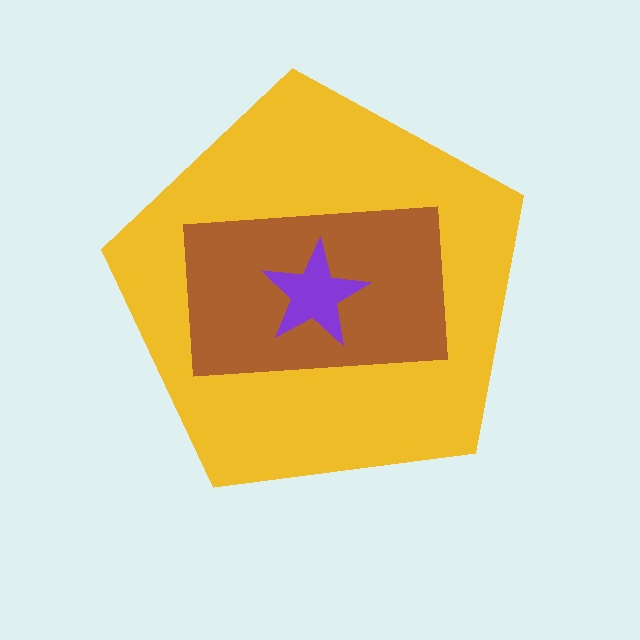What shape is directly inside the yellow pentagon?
The brown rectangle.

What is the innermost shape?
The purple star.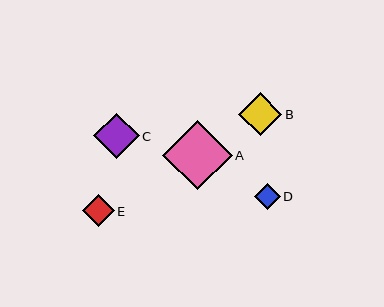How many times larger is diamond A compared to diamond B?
Diamond A is approximately 1.6 times the size of diamond B.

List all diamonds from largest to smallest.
From largest to smallest: A, C, B, E, D.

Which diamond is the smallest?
Diamond D is the smallest with a size of approximately 26 pixels.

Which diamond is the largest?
Diamond A is the largest with a size of approximately 69 pixels.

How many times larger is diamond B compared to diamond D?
Diamond B is approximately 1.6 times the size of diamond D.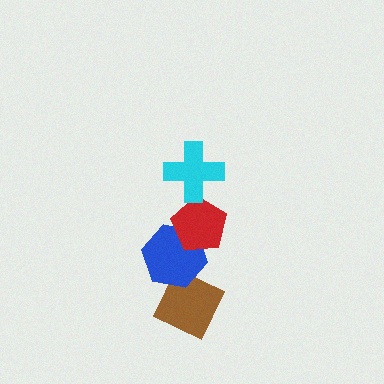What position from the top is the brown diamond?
The brown diamond is 4th from the top.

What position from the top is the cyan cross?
The cyan cross is 1st from the top.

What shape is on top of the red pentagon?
The cyan cross is on top of the red pentagon.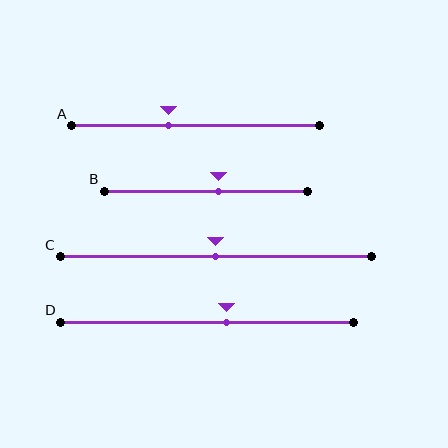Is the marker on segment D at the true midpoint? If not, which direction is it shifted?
No, the marker on segment D is shifted to the right by about 7% of the segment length.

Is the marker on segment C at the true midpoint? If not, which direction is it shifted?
Yes, the marker on segment C is at the true midpoint.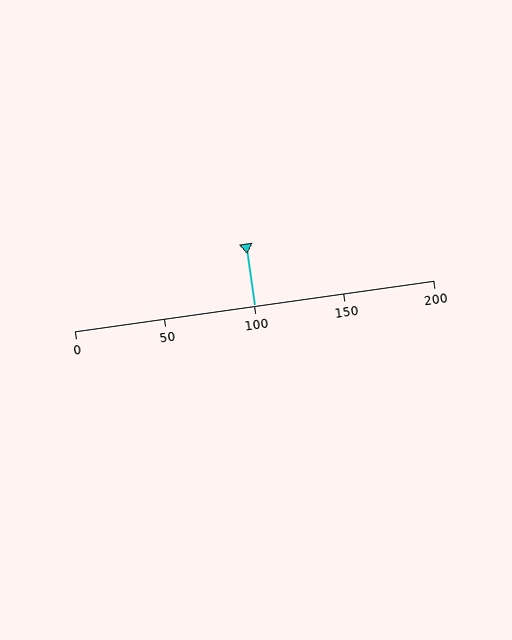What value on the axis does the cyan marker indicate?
The marker indicates approximately 100.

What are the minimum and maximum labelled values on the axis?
The axis runs from 0 to 200.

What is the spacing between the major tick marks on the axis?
The major ticks are spaced 50 apart.